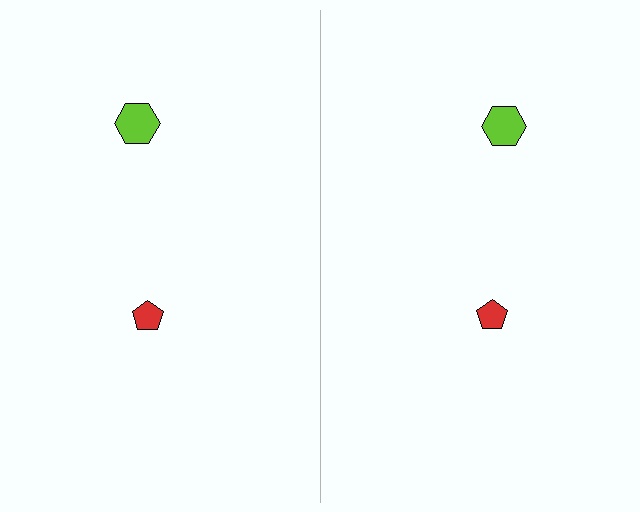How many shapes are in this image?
There are 4 shapes in this image.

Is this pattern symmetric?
Yes, this pattern has bilateral (reflection) symmetry.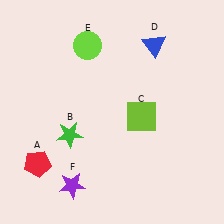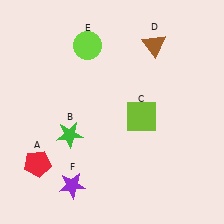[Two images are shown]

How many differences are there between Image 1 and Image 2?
There is 1 difference between the two images.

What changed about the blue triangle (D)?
In Image 1, D is blue. In Image 2, it changed to brown.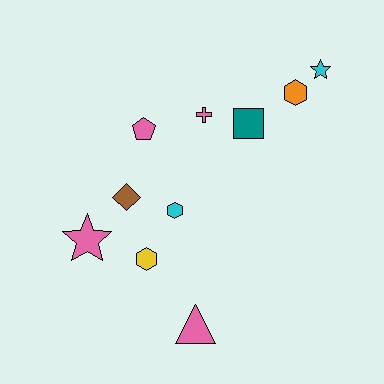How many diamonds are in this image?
There is 1 diamond.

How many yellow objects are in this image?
There is 1 yellow object.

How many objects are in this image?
There are 10 objects.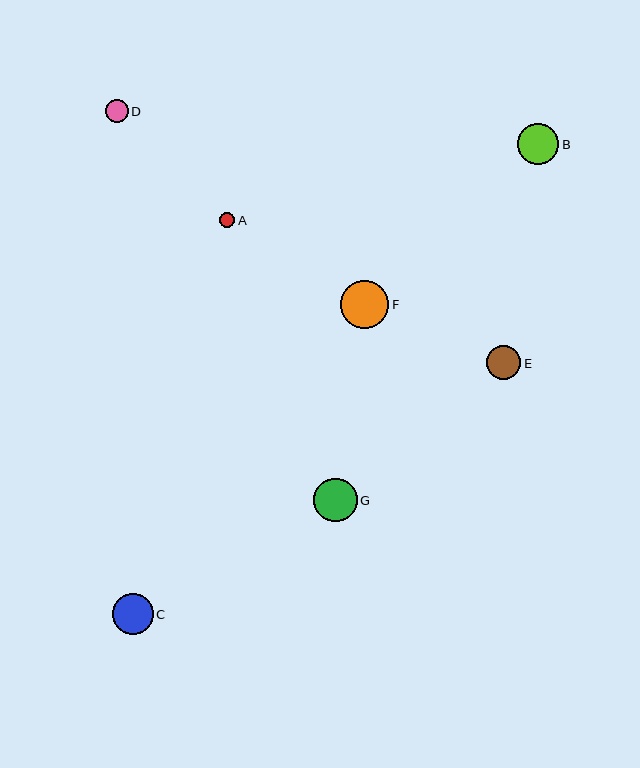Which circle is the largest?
Circle F is the largest with a size of approximately 48 pixels.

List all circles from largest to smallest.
From largest to smallest: F, G, B, C, E, D, A.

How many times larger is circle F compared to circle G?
Circle F is approximately 1.1 times the size of circle G.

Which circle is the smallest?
Circle A is the smallest with a size of approximately 15 pixels.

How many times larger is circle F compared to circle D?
Circle F is approximately 2.1 times the size of circle D.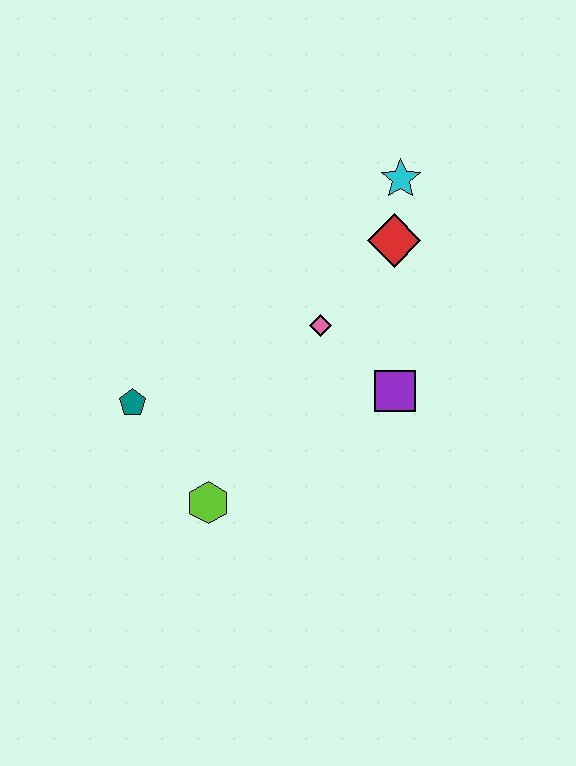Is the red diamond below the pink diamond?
No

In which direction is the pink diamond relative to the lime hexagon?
The pink diamond is above the lime hexagon.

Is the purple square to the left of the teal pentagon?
No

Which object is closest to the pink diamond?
The purple square is closest to the pink diamond.